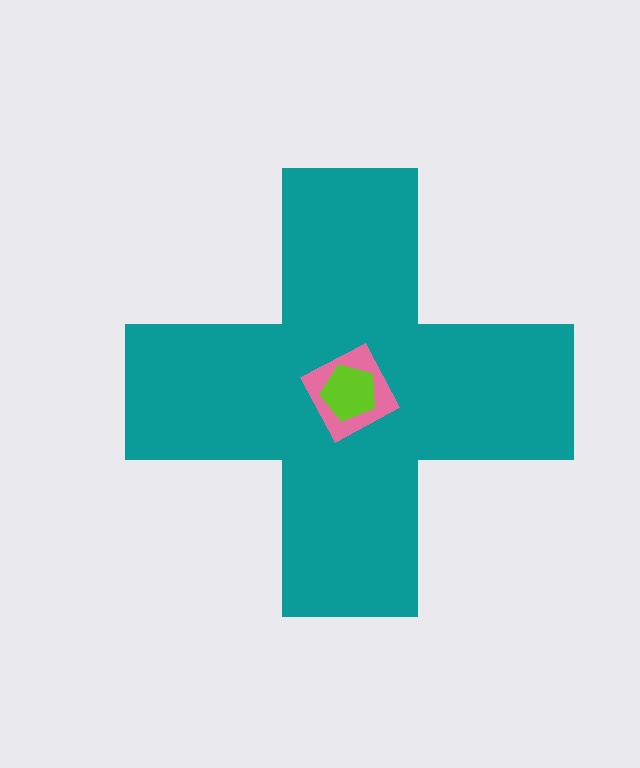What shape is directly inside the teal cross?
The pink diamond.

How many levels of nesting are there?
3.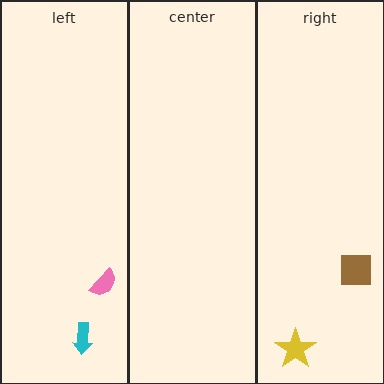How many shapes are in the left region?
2.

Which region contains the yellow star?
The right region.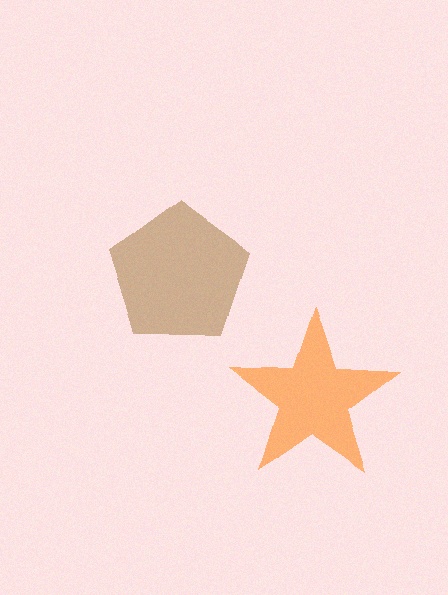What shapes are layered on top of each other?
The layered shapes are: an orange star, a brown pentagon.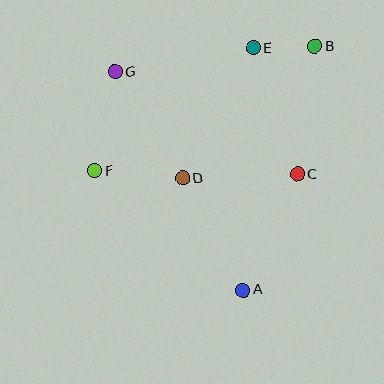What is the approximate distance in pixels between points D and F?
The distance between D and F is approximately 88 pixels.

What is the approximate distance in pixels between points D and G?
The distance between D and G is approximately 126 pixels.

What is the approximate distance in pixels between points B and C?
The distance between B and C is approximately 129 pixels.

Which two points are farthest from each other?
Points A and B are farthest from each other.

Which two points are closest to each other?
Points B and E are closest to each other.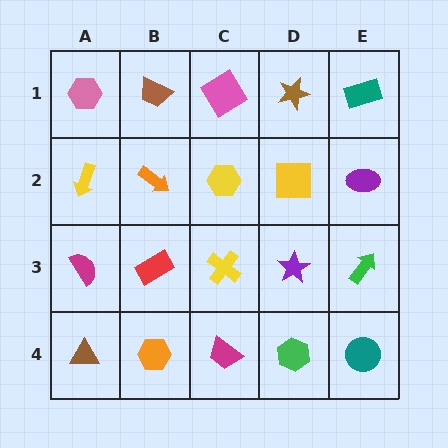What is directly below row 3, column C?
A magenta trapezoid.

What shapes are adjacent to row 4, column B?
A red rectangle (row 3, column B), a brown triangle (row 4, column A), a magenta trapezoid (row 4, column C).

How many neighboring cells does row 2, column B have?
4.